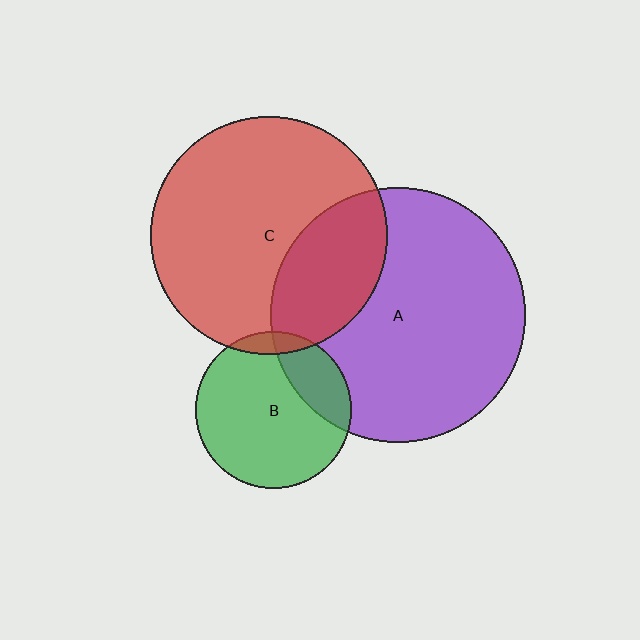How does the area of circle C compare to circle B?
Approximately 2.3 times.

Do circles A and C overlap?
Yes.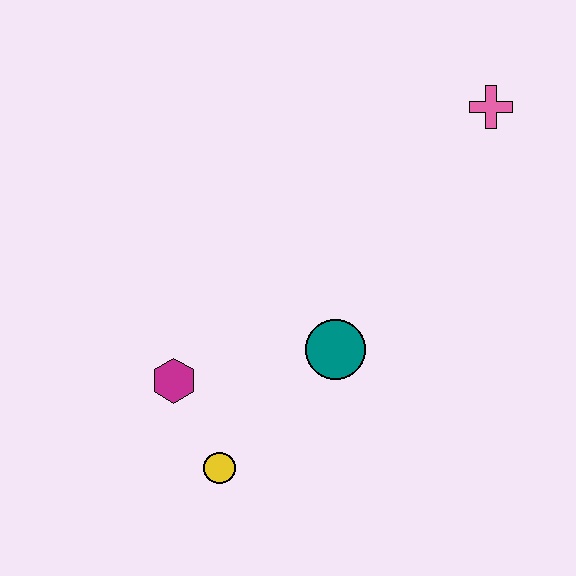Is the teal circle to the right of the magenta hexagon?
Yes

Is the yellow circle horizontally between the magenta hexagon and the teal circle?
Yes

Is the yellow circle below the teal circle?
Yes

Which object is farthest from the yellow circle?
The pink cross is farthest from the yellow circle.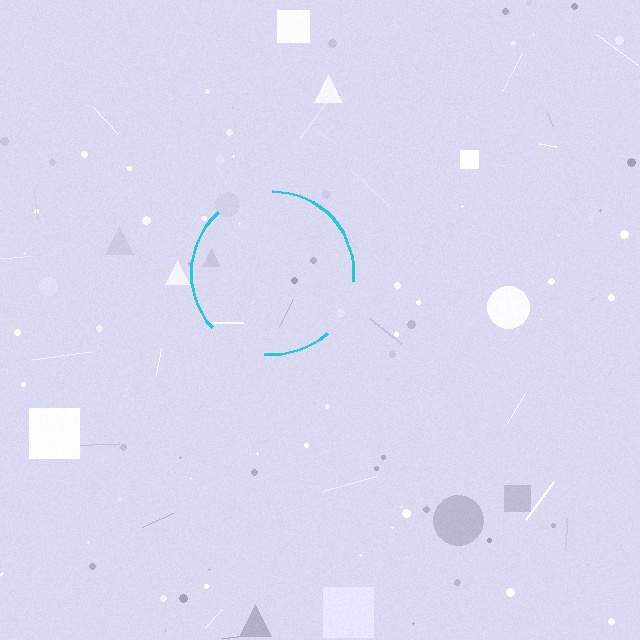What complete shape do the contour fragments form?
The contour fragments form a circle.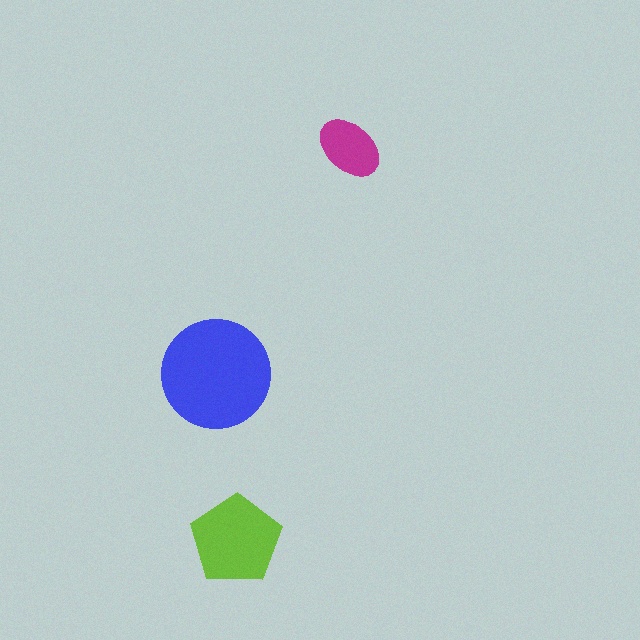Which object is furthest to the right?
The magenta ellipse is rightmost.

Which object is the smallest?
The magenta ellipse.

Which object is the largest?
The blue circle.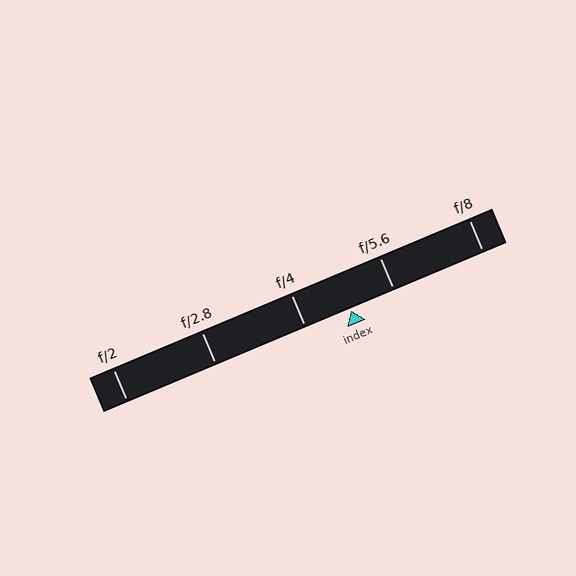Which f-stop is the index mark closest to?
The index mark is closest to f/5.6.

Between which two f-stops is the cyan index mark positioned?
The index mark is between f/4 and f/5.6.